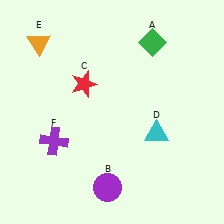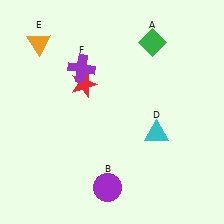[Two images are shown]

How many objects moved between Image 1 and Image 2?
1 object moved between the two images.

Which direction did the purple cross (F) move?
The purple cross (F) moved up.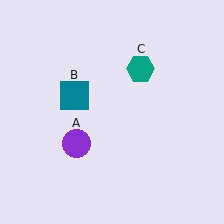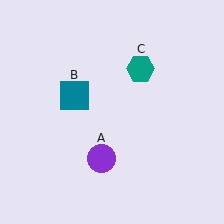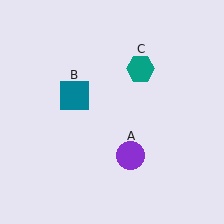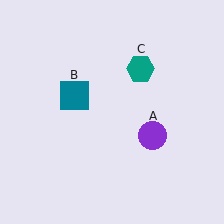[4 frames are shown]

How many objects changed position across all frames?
1 object changed position: purple circle (object A).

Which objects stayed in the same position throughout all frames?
Teal square (object B) and teal hexagon (object C) remained stationary.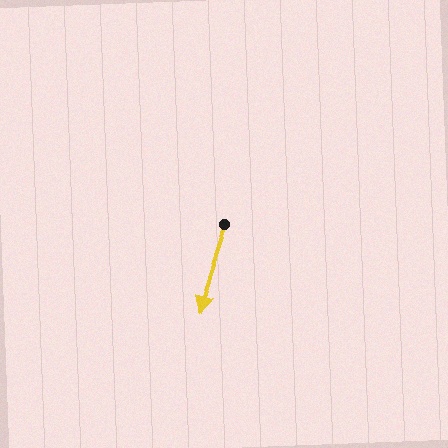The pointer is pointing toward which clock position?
Roughly 7 o'clock.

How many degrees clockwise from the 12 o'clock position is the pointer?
Approximately 197 degrees.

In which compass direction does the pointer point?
South.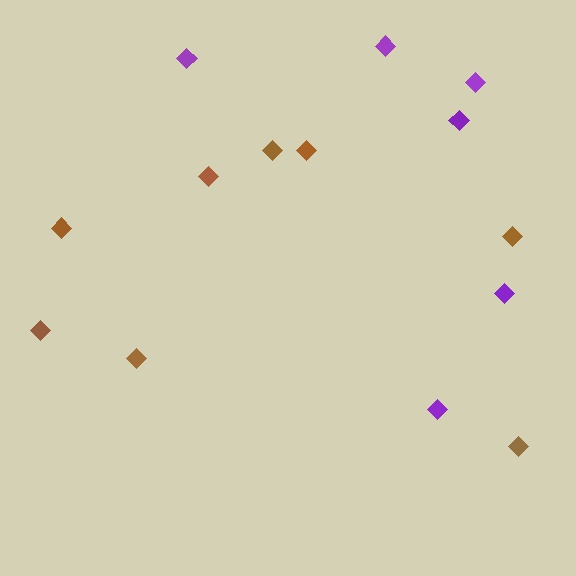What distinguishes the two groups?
There are 2 groups: one group of brown diamonds (8) and one group of purple diamonds (6).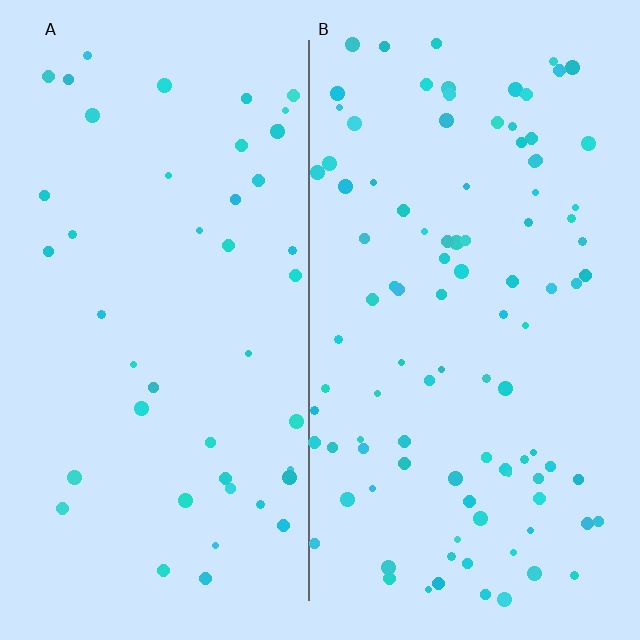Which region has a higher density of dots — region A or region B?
B (the right).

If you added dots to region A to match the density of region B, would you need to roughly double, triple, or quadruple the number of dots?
Approximately double.